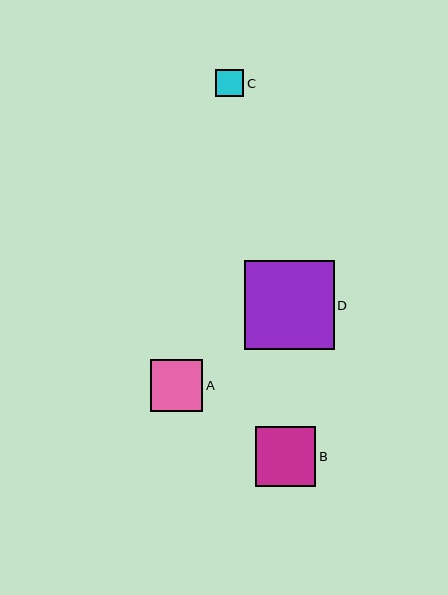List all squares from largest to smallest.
From largest to smallest: D, B, A, C.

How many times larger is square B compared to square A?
Square B is approximately 1.1 times the size of square A.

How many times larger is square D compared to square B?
Square D is approximately 1.5 times the size of square B.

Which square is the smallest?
Square C is the smallest with a size of approximately 28 pixels.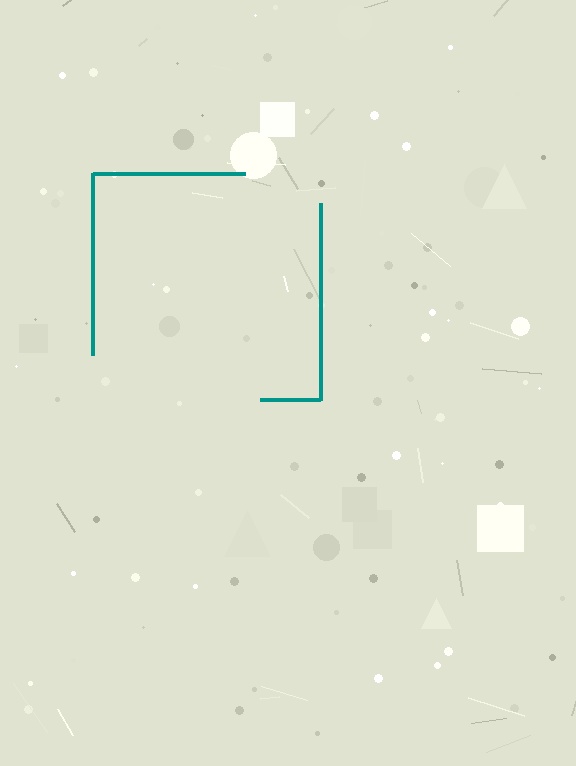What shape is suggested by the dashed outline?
The dashed outline suggests a square.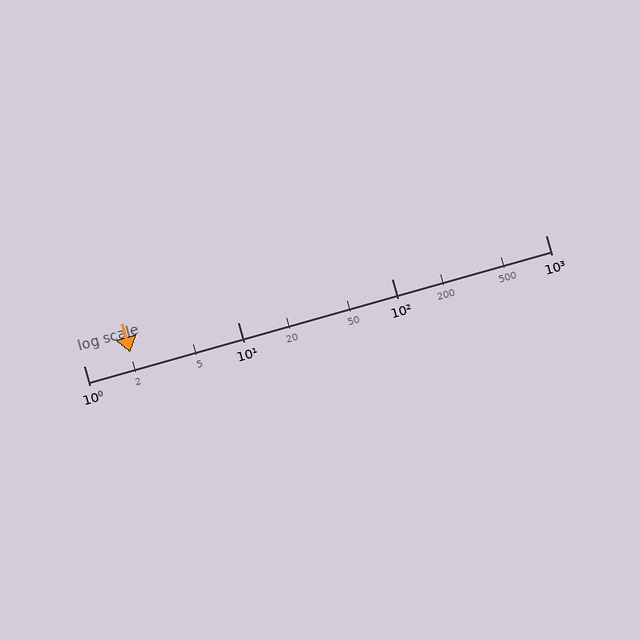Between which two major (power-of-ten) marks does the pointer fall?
The pointer is between 1 and 10.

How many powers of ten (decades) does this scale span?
The scale spans 3 decades, from 1 to 1000.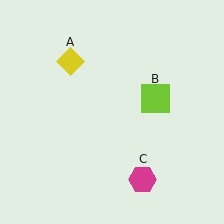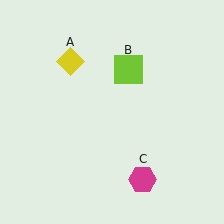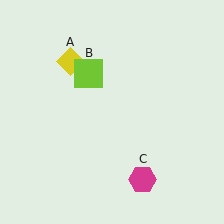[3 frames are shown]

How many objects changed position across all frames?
1 object changed position: lime square (object B).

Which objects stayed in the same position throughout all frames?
Yellow diamond (object A) and magenta hexagon (object C) remained stationary.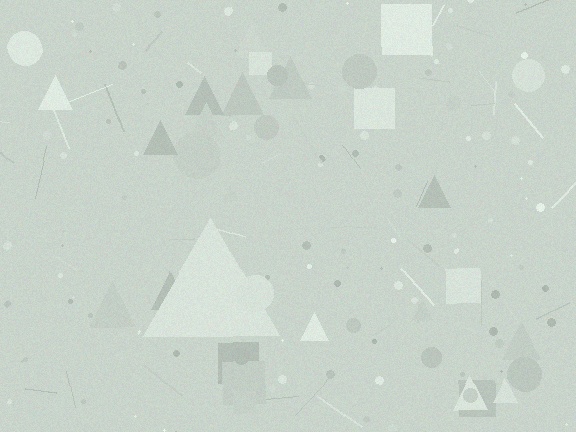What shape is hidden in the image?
A triangle is hidden in the image.